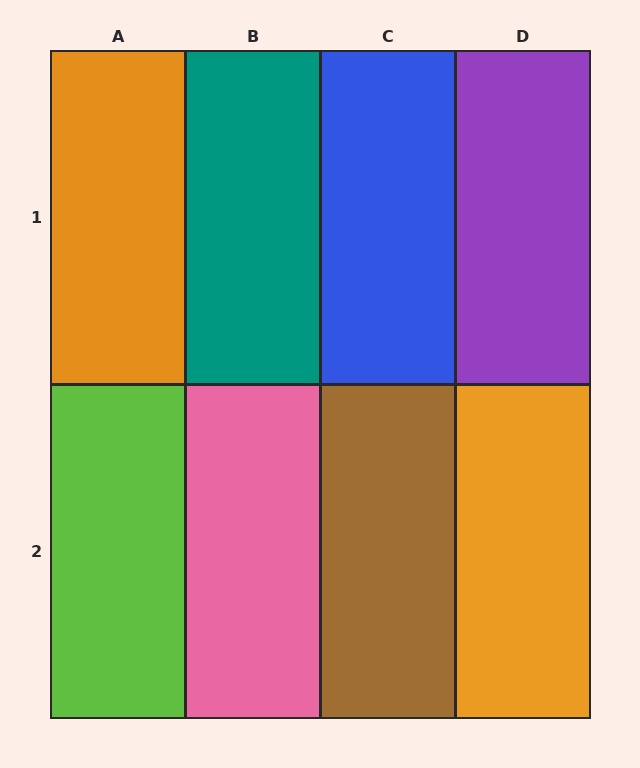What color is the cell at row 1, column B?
Teal.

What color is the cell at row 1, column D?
Purple.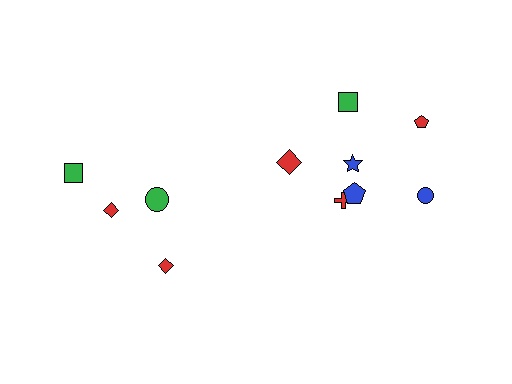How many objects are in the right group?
There are 7 objects.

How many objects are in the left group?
There are 4 objects.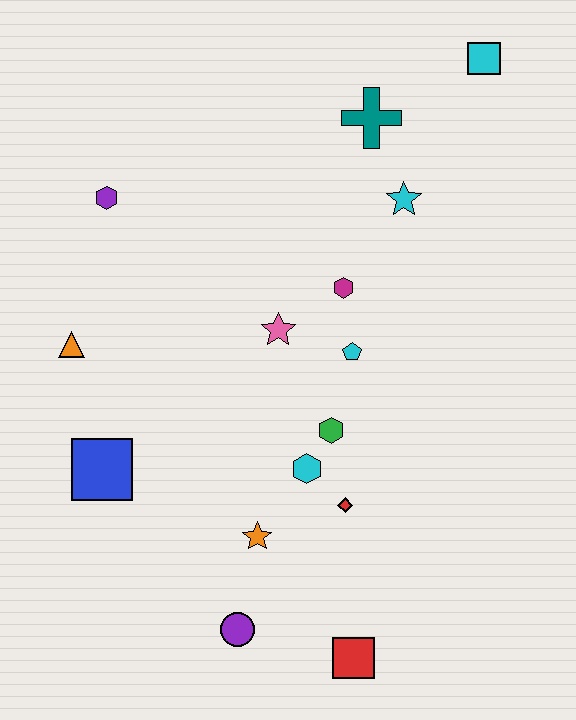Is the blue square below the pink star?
Yes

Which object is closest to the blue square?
The orange triangle is closest to the blue square.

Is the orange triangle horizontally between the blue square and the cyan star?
No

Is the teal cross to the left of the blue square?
No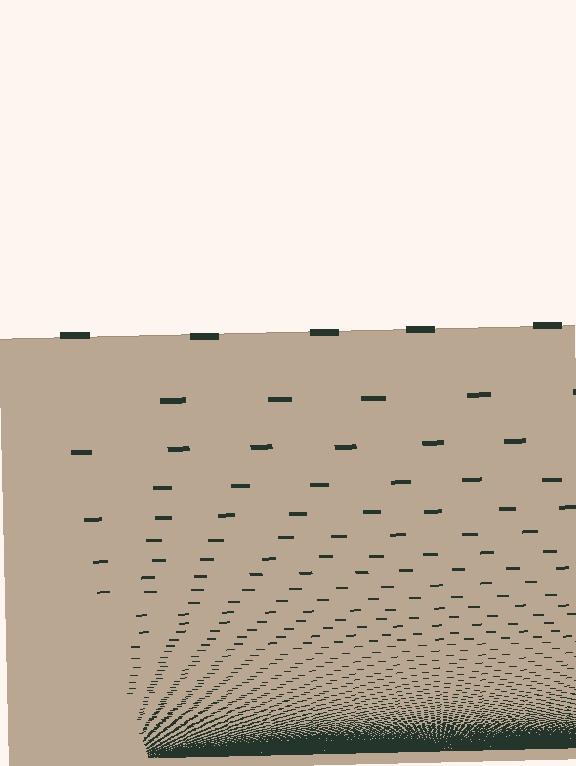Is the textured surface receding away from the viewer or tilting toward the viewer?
The surface appears to tilt toward the viewer. Texture elements get larger and sparser toward the top.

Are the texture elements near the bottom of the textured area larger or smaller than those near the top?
Smaller. The gradient is inverted — elements near the bottom are smaller and denser.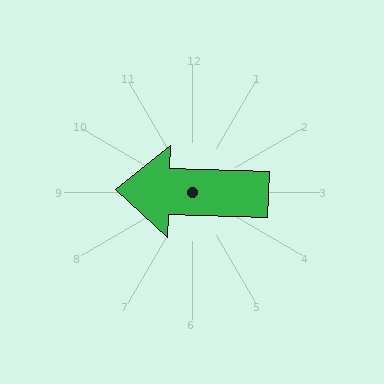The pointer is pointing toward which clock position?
Roughly 9 o'clock.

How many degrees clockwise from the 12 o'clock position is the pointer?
Approximately 272 degrees.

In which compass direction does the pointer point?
West.